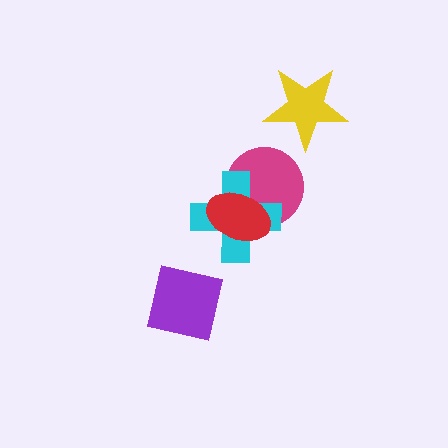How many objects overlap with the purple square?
0 objects overlap with the purple square.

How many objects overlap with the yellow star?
0 objects overlap with the yellow star.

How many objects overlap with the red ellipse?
2 objects overlap with the red ellipse.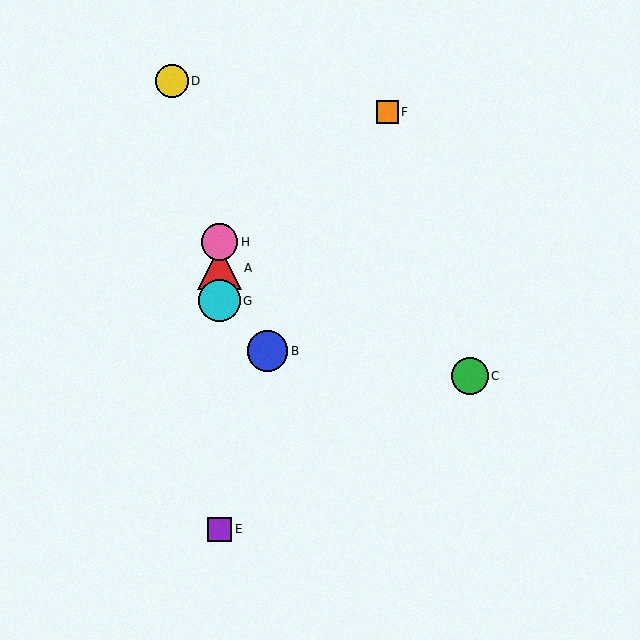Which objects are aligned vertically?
Objects A, E, G, H are aligned vertically.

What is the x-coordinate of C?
Object C is at x≈470.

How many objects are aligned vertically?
4 objects (A, E, G, H) are aligned vertically.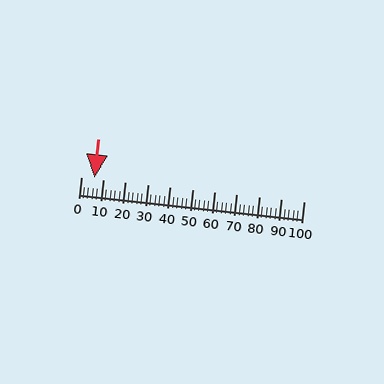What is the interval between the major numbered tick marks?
The major tick marks are spaced 10 units apart.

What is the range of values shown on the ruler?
The ruler shows values from 0 to 100.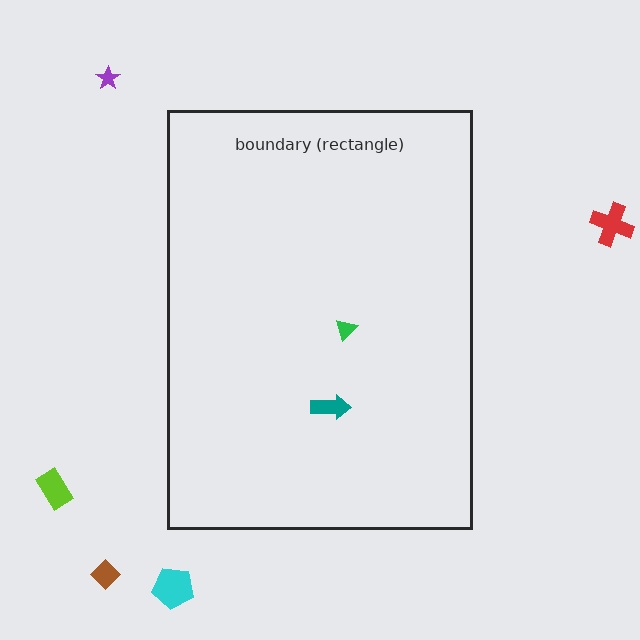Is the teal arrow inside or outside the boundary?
Inside.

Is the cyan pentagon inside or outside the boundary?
Outside.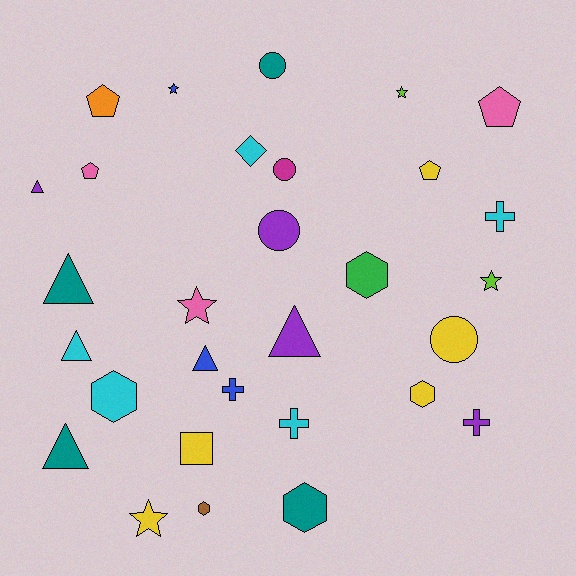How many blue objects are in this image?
There are 3 blue objects.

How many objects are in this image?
There are 30 objects.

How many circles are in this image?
There are 4 circles.